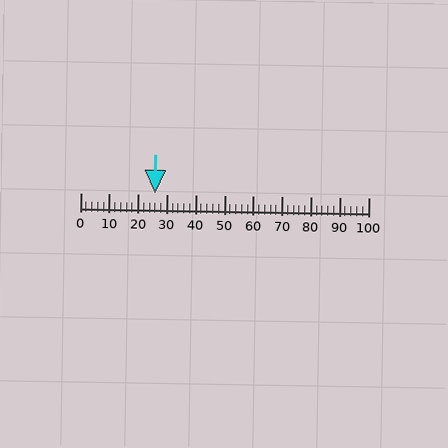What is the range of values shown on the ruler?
The ruler shows values from 0 to 100.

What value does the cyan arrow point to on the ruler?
The cyan arrow points to approximately 26.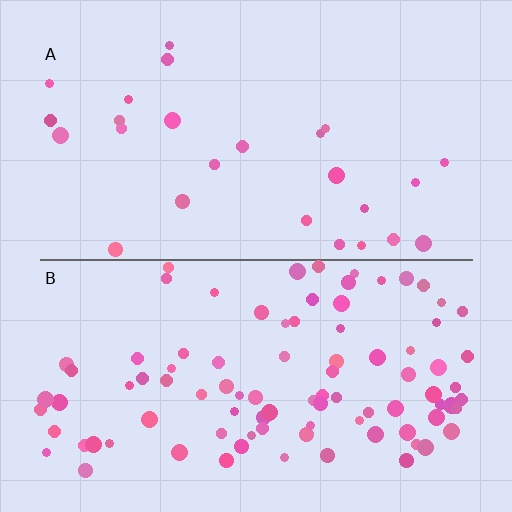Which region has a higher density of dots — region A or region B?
B (the bottom).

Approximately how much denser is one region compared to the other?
Approximately 3.6× — region B over region A.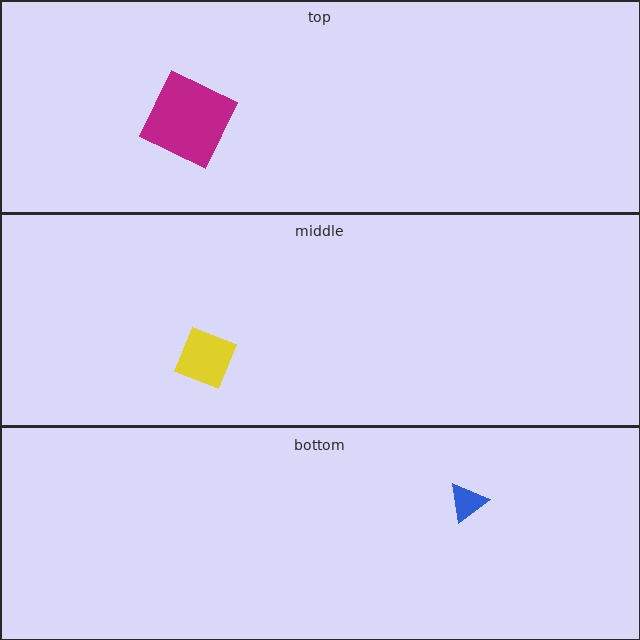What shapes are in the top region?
The magenta square.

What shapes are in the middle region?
The yellow diamond.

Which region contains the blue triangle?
The bottom region.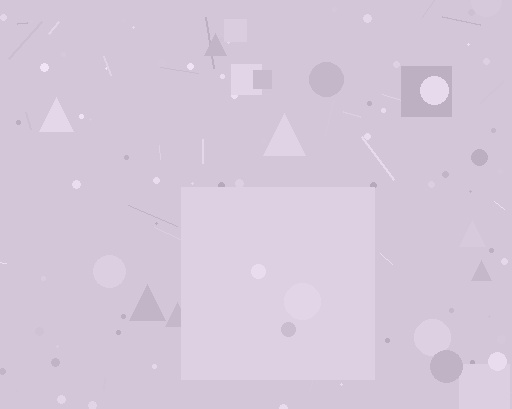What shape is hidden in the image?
A square is hidden in the image.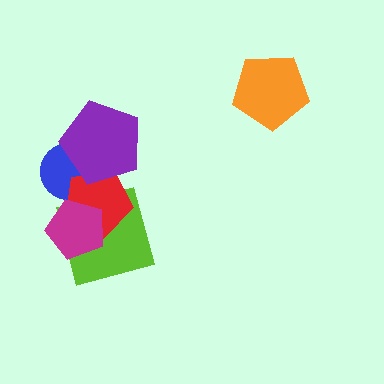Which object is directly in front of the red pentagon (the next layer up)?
The purple pentagon is directly in front of the red pentagon.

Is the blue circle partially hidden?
Yes, it is partially covered by another shape.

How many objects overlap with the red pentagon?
4 objects overlap with the red pentagon.